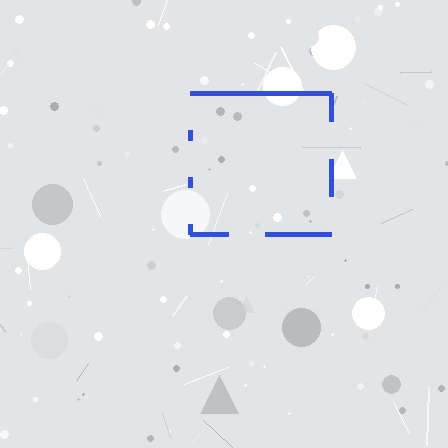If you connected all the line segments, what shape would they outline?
They would outline a square.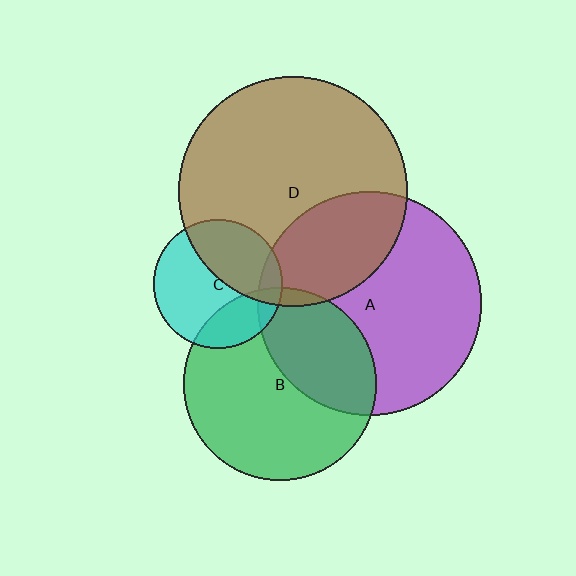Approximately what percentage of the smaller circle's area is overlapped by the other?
Approximately 25%.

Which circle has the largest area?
Circle D (brown).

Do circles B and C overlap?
Yes.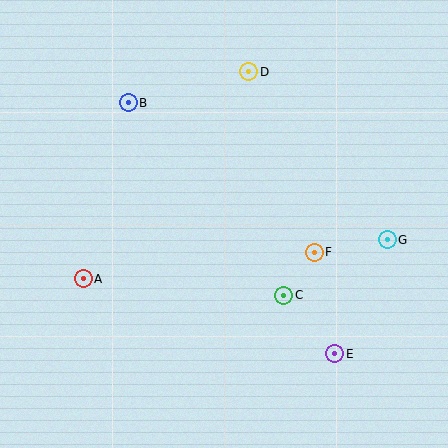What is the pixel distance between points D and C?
The distance between D and C is 226 pixels.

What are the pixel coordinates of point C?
Point C is at (284, 295).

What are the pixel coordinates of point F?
Point F is at (314, 252).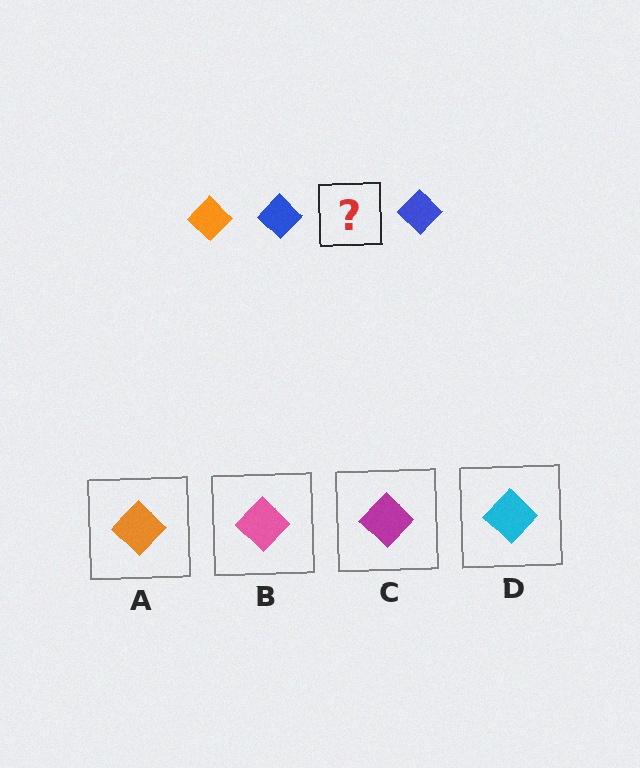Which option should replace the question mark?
Option A.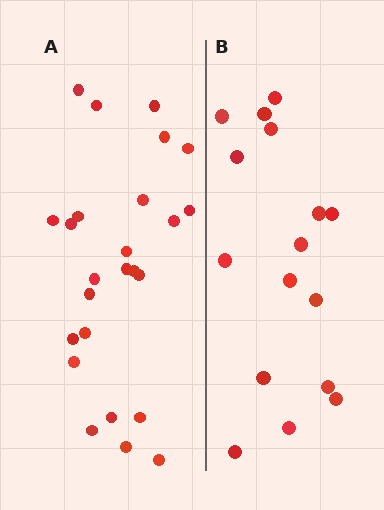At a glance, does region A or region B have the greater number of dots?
Region A (the left region) has more dots.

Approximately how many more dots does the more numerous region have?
Region A has roughly 8 or so more dots than region B.